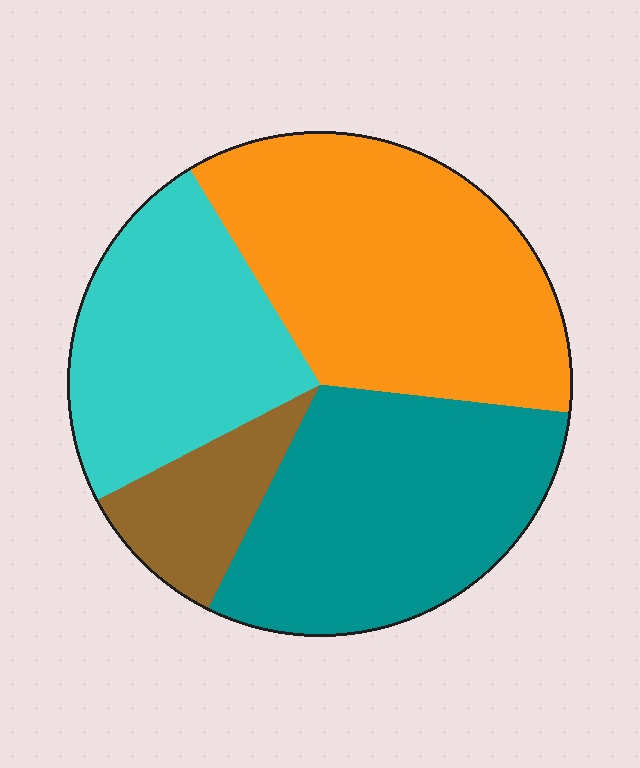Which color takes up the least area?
Brown, at roughly 10%.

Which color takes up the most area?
Orange, at roughly 35%.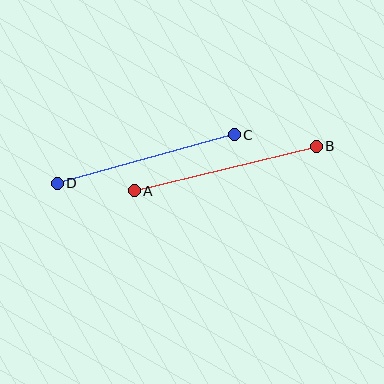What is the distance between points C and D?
The distance is approximately 183 pixels.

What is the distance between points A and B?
The distance is approximately 187 pixels.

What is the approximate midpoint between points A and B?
The midpoint is at approximately (225, 168) pixels.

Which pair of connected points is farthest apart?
Points A and B are farthest apart.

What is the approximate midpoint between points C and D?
The midpoint is at approximately (146, 159) pixels.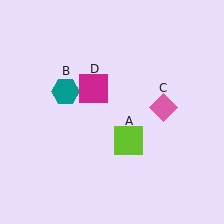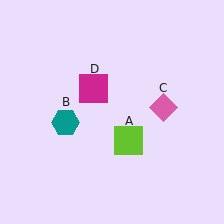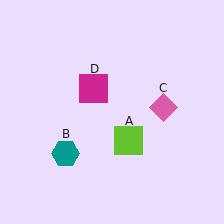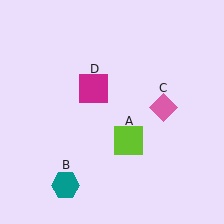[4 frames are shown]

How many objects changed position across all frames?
1 object changed position: teal hexagon (object B).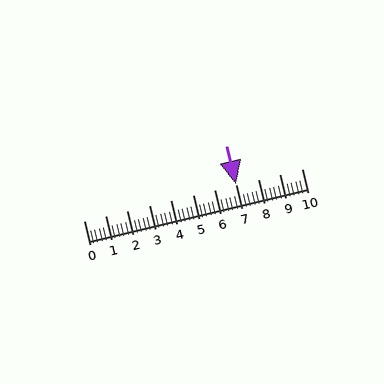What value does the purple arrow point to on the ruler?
The purple arrow points to approximately 7.0.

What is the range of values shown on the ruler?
The ruler shows values from 0 to 10.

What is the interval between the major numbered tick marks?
The major tick marks are spaced 1 units apart.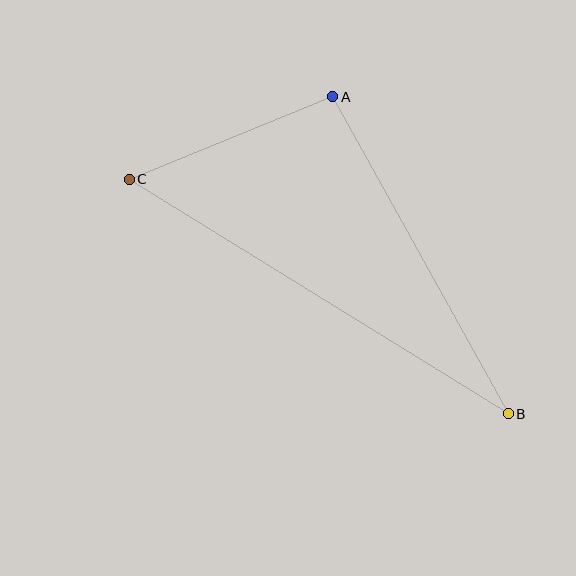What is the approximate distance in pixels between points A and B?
The distance between A and B is approximately 362 pixels.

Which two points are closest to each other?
Points A and C are closest to each other.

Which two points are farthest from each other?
Points B and C are farthest from each other.